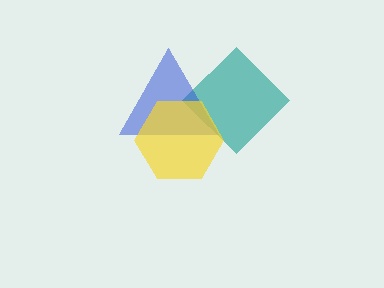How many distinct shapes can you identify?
There are 3 distinct shapes: a teal diamond, a blue triangle, a yellow hexagon.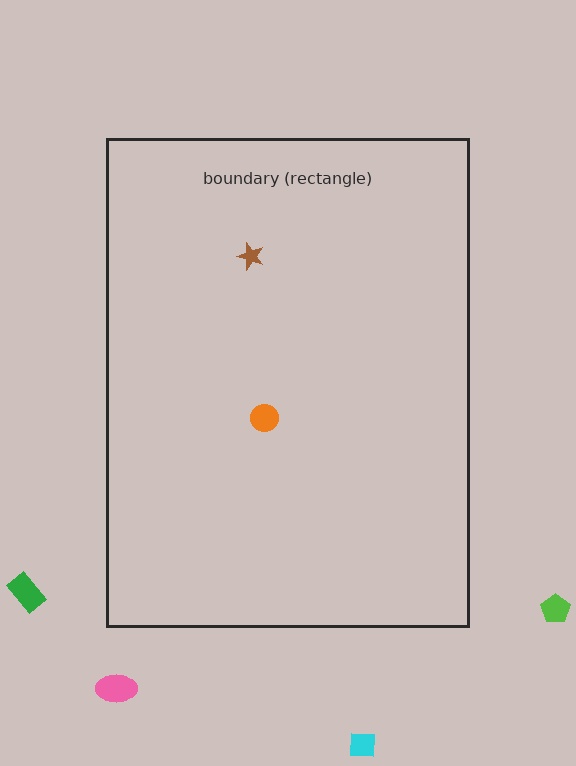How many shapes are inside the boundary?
2 inside, 4 outside.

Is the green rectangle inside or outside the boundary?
Outside.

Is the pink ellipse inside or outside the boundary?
Outside.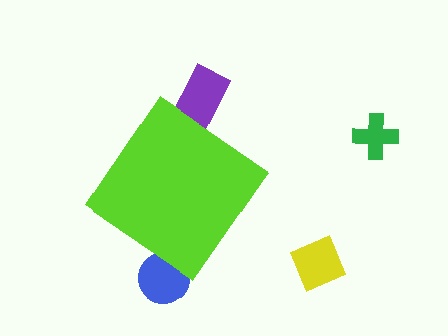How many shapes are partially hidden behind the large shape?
2 shapes are partially hidden.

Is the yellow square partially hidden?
No, the yellow square is fully visible.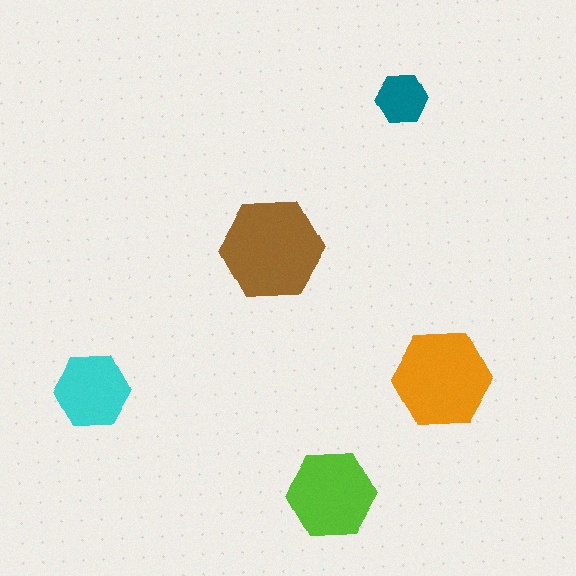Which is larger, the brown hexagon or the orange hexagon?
The brown one.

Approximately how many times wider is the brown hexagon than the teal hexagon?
About 2 times wider.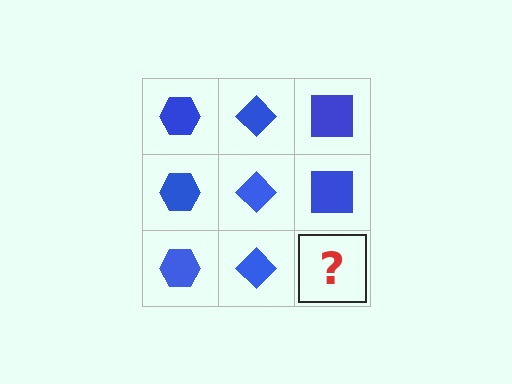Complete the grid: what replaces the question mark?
The question mark should be replaced with a blue square.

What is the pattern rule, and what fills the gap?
The rule is that each column has a consistent shape. The gap should be filled with a blue square.